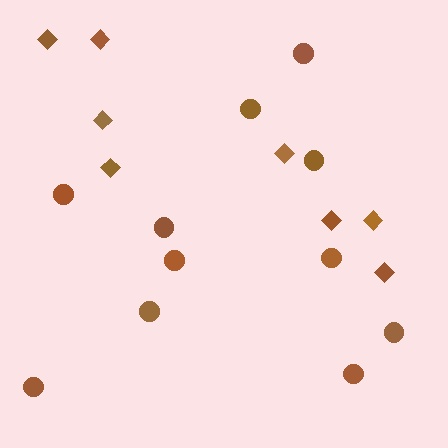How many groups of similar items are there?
There are 2 groups: one group of circles (11) and one group of diamonds (8).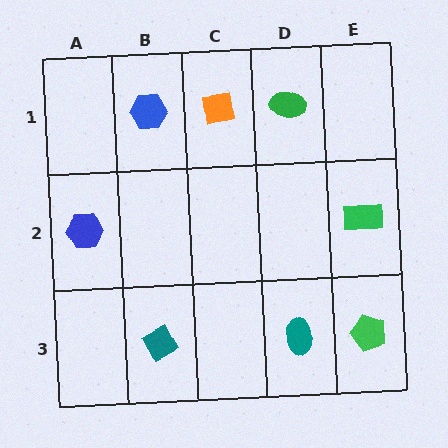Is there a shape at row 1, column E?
No, that cell is empty.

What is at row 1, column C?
An orange square.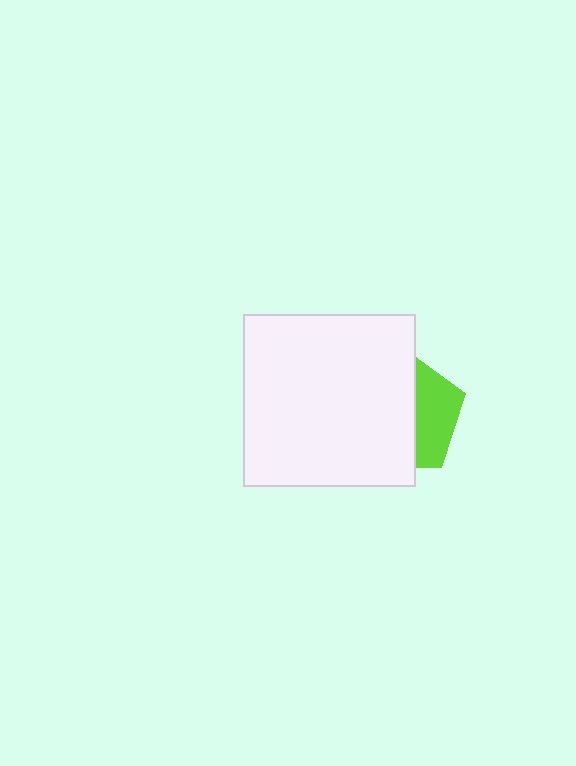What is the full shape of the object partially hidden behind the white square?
The partially hidden object is a lime pentagon.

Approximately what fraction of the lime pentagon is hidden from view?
Roughly 64% of the lime pentagon is hidden behind the white square.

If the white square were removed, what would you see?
You would see the complete lime pentagon.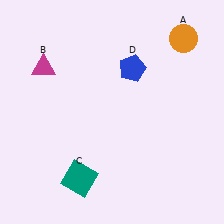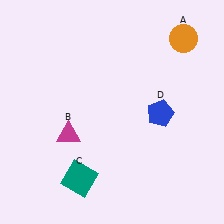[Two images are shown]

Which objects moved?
The objects that moved are: the magenta triangle (B), the blue pentagon (D).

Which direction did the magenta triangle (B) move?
The magenta triangle (B) moved down.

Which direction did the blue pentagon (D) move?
The blue pentagon (D) moved down.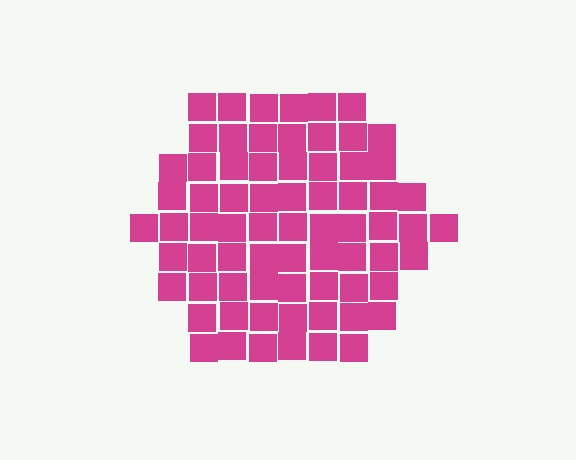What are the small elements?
The small elements are squares.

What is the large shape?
The large shape is a hexagon.